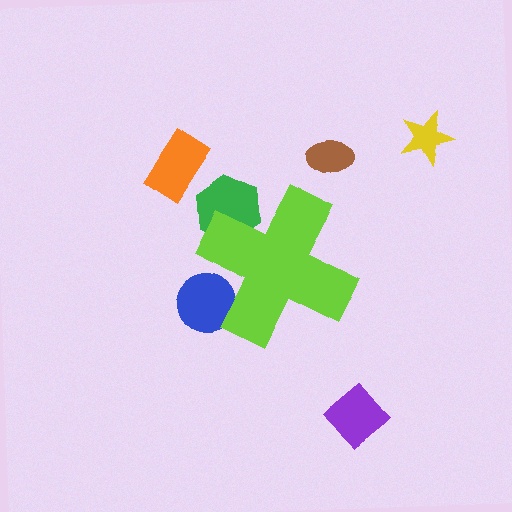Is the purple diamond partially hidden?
No, the purple diamond is fully visible.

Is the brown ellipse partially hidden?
No, the brown ellipse is fully visible.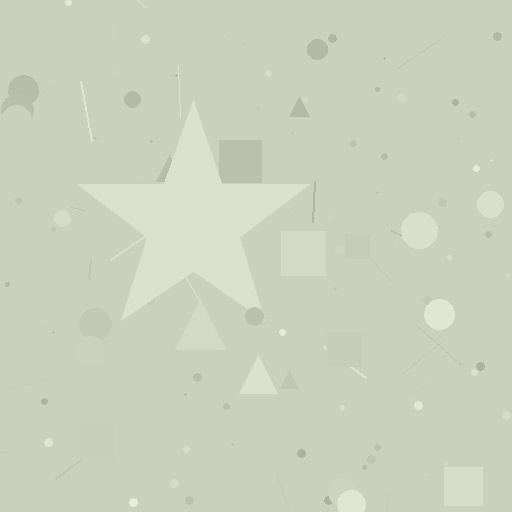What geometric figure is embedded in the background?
A star is embedded in the background.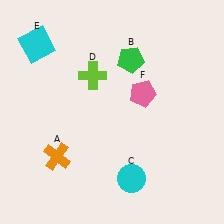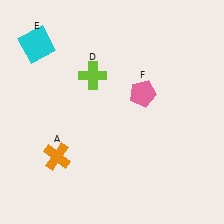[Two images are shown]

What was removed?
The cyan circle (C), the green pentagon (B) were removed in Image 2.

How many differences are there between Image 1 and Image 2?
There are 2 differences between the two images.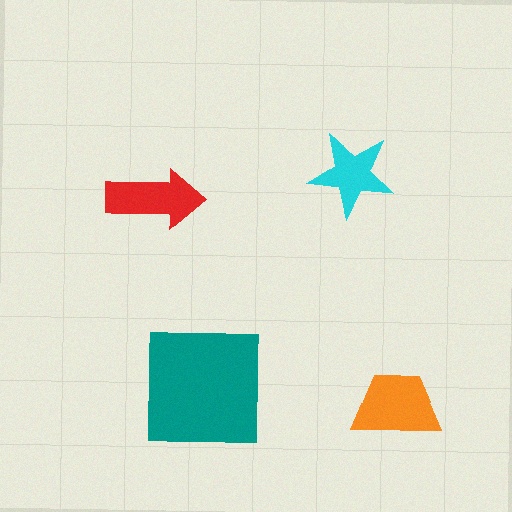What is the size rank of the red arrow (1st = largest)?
3rd.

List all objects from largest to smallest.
The teal square, the orange trapezoid, the red arrow, the cyan star.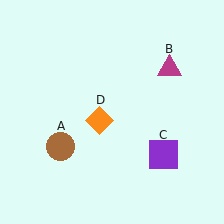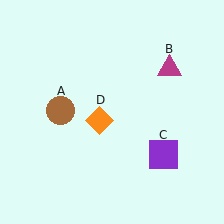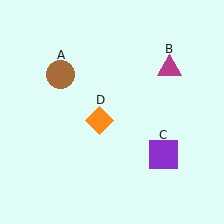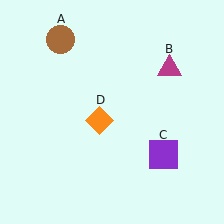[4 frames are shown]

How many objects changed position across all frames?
1 object changed position: brown circle (object A).